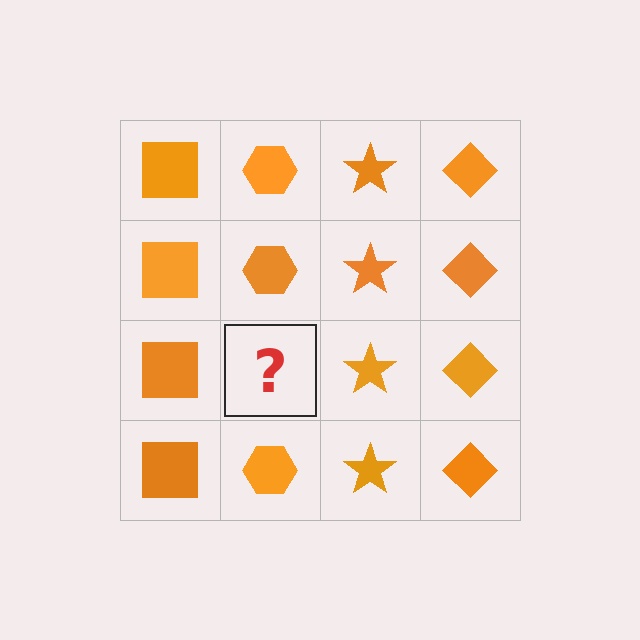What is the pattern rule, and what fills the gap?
The rule is that each column has a consistent shape. The gap should be filled with an orange hexagon.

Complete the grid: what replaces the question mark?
The question mark should be replaced with an orange hexagon.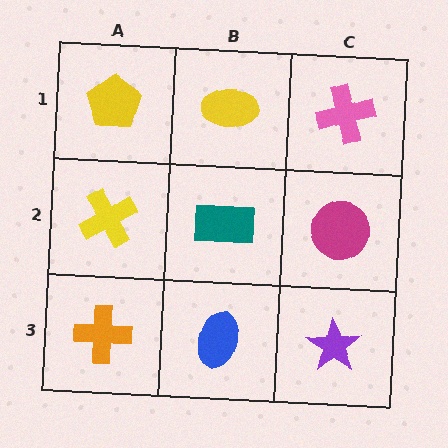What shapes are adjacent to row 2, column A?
A yellow pentagon (row 1, column A), an orange cross (row 3, column A), a teal rectangle (row 2, column B).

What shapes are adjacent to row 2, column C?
A pink cross (row 1, column C), a purple star (row 3, column C), a teal rectangle (row 2, column B).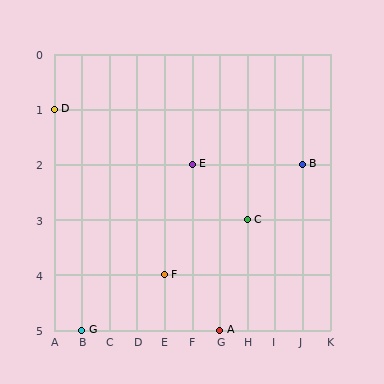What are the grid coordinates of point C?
Point C is at grid coordinates (H, 3).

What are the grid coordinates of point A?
Point A is at grid coordinates (G, 5).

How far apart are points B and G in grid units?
Points B and G are 8 columns and 3 rows apart (about 8.5 grid units diagonally).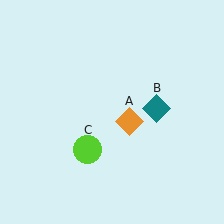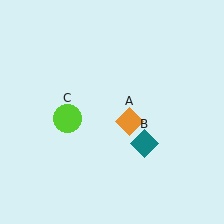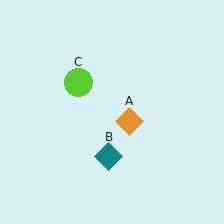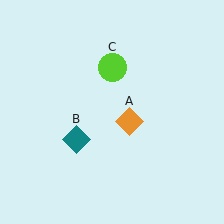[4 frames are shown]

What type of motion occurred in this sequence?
The teal diamond (object B), lime circle (object C) rotated clockwise around the center of the scene.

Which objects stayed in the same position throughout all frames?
Orange diamond (object A) remained stationary.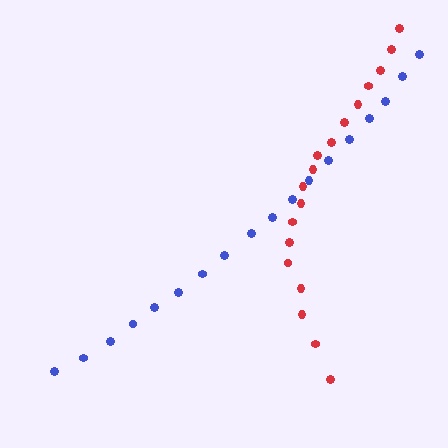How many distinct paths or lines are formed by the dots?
There are 2 distinct paths.